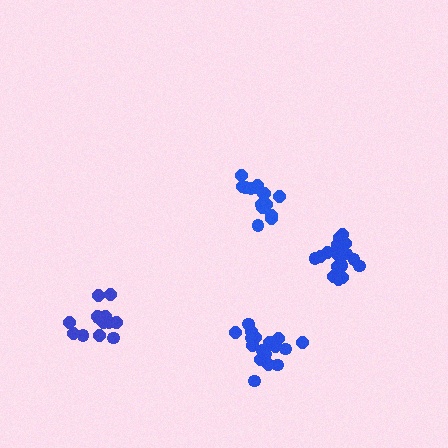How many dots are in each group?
Group 1: 17 dots, Group 2: 20 dots, Group 3: 15 dots, Group 4: 15 dots (67 total).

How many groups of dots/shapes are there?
There are 4 groups.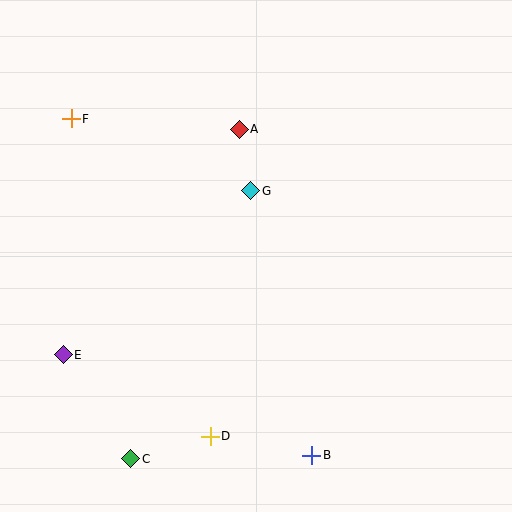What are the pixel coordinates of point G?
Point G is at (251, 191).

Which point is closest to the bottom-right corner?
Point B is closest to the bottom-right corner.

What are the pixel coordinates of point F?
Point F is at (71, 119).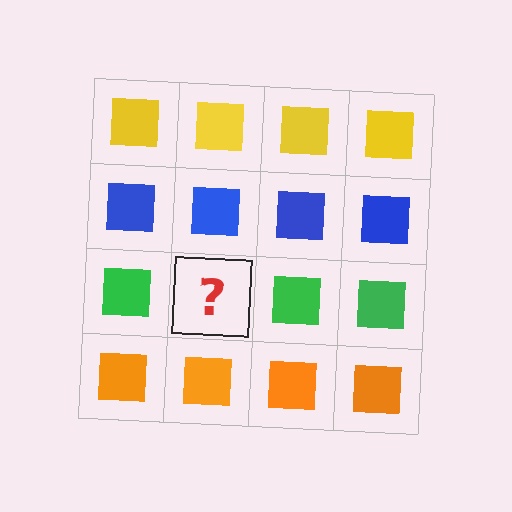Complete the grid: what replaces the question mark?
The question mark should be replaced with a green square.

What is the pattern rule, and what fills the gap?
The rule is that each row has a consistent color. The gap should be filled with a green square.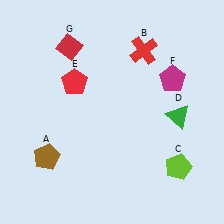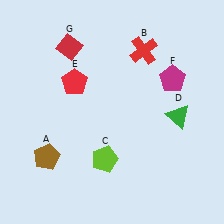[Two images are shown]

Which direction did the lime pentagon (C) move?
The lime pentagon (C) moved left.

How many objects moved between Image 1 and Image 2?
1 object moved between the two images.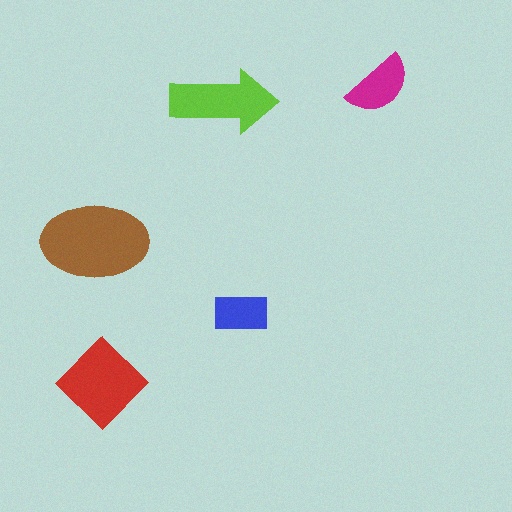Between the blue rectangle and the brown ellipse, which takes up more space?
The brown ellipse.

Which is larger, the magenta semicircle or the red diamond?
The red diamond.